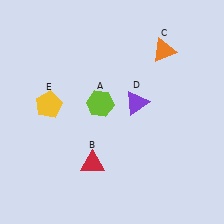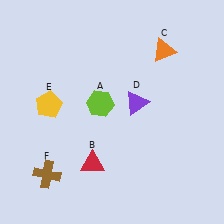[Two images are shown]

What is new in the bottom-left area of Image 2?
A brown cross (F) was added in the bottom-left area of Image 2.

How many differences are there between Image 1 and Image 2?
There is 1 difference between the two images.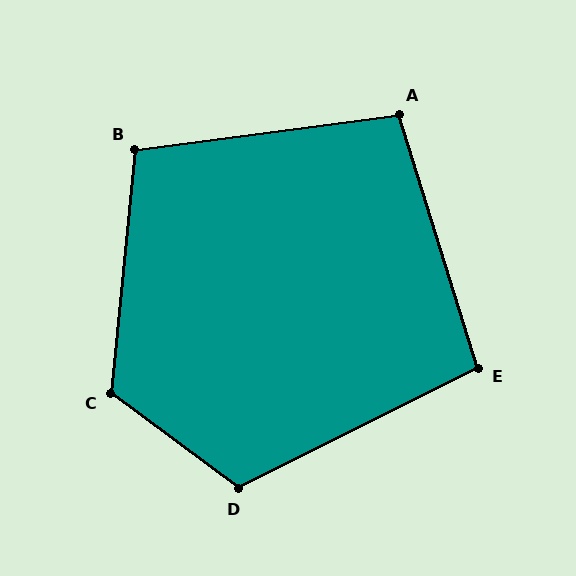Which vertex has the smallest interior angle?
E, at approximately 99 degrees.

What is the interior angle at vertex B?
Approximately 103 degrees (obtuse).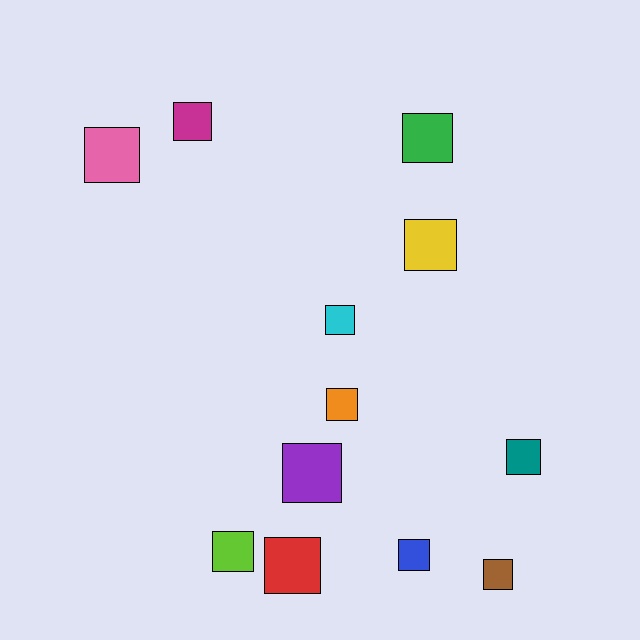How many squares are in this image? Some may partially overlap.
There are 12 squares.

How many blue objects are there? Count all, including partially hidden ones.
There is 1 blue object.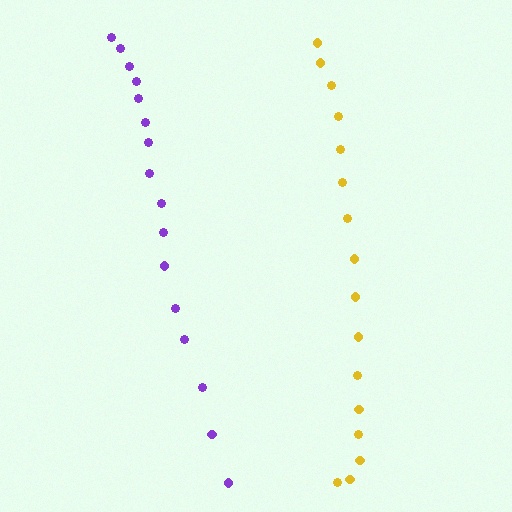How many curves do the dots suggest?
There are 2 distinct paths.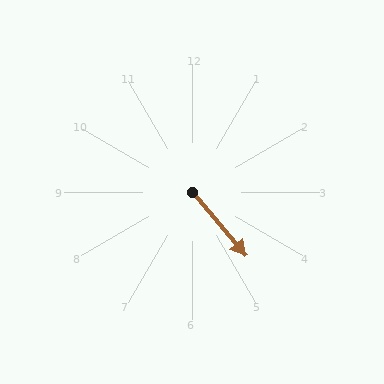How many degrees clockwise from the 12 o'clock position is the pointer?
Approximately 140 degrees.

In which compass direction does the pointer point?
Southeast.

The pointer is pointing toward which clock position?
Roughly 5 o'clock.